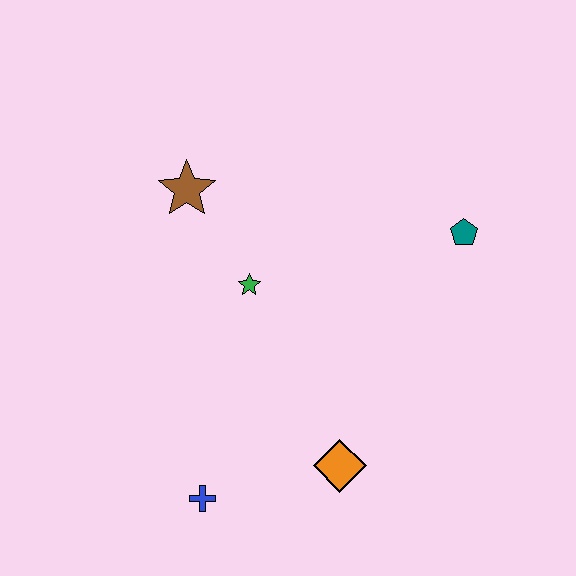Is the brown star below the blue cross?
No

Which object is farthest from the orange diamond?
The brown star is farthest from the orange diamond.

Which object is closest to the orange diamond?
The blue cross is closest to the orange diamond.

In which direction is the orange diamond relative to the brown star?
The orange diamond is below the brown star.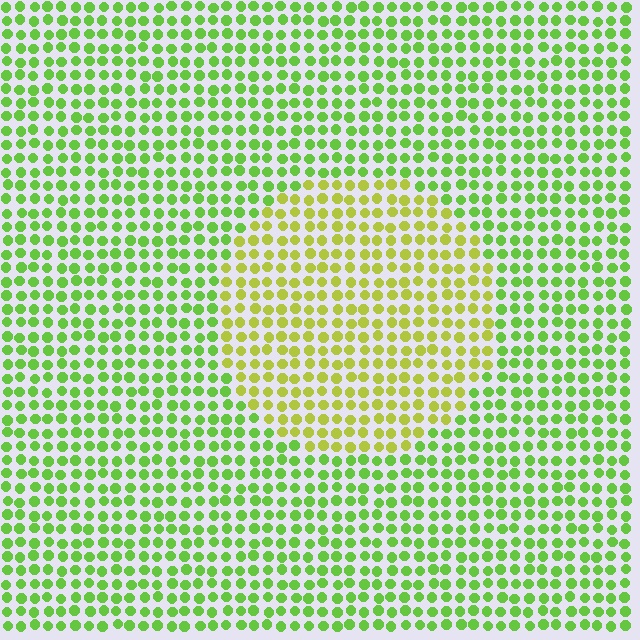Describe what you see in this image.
The image is filled with small lime elements in a uniform arrangement. A circle-shaped region is visible where the elements are tinted to a slightly different hue, forming a subtle color boundary.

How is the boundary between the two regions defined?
The boundary is defined purely by a slight shift in hue (about 33 degrees). Spacing, size, and orientation are identical on both sides.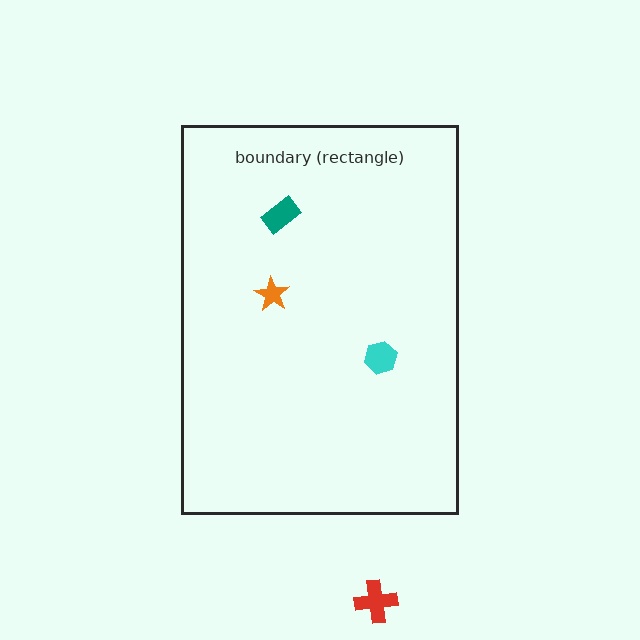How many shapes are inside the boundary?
3 inside, 1 outside.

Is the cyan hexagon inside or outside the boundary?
Inside.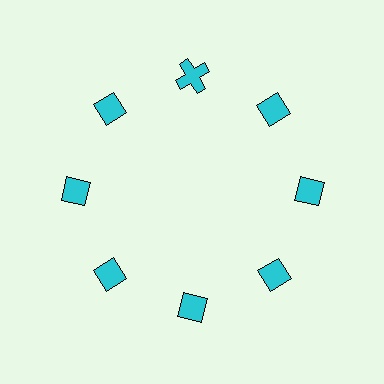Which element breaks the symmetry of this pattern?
The cyan cross at roughly the 12 o'clock position breaks the symmetry. All other shapes are cyan diamonds.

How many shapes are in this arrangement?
There are 8 shapes arranged in a ring pattern.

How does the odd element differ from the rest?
It has a different shape: cross instead of diamond.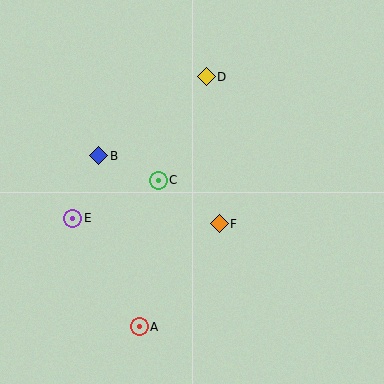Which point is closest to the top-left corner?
Point B is closest to the top-left corner.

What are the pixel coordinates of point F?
Point F is at (219, 224).